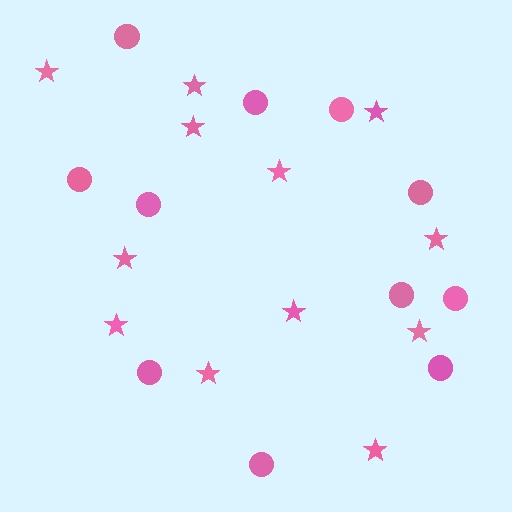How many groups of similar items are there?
There are 2 groups: one group of circles (11) and one group of stars (12).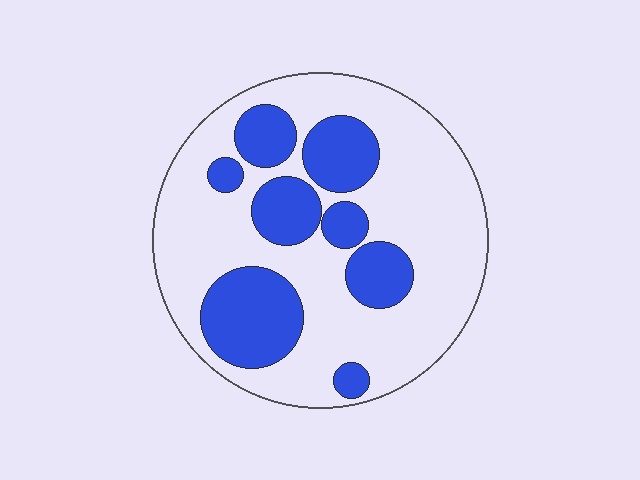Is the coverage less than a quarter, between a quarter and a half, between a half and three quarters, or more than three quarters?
Between a quarter and a half.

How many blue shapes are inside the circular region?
8.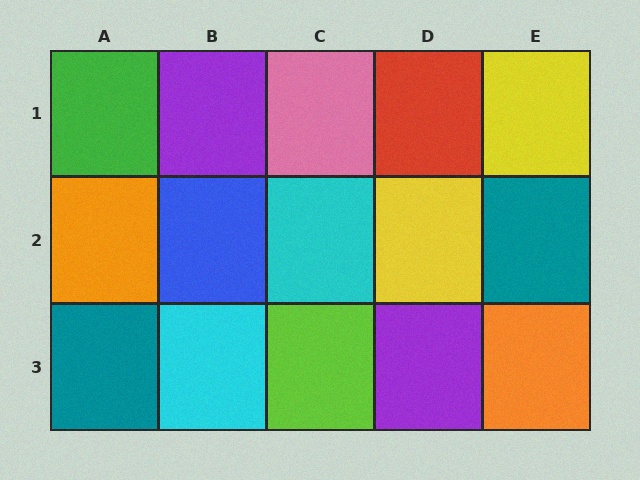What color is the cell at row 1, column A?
Green.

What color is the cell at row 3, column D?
Purple.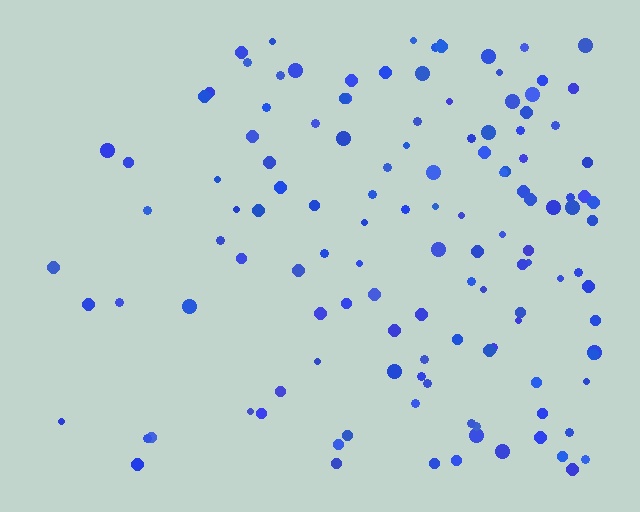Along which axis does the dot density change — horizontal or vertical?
Horizontal.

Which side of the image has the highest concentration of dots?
The right.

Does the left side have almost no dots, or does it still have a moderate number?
Still a moderate number, just noticeably fewer than the right.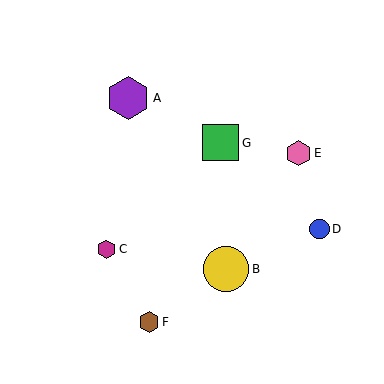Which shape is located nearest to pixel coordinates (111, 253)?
The magenta hexagon (labeled C) at (107, 249) is nearest to that location.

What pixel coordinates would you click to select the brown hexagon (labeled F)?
Click at (149, 322) to select the brown hexagon F.